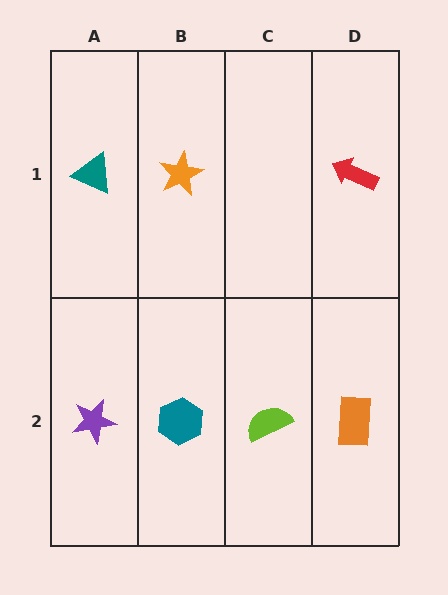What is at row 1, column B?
An orange star.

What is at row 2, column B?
A teal hexagon.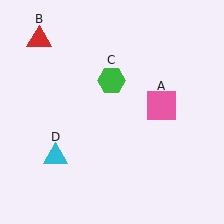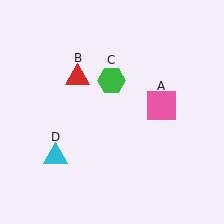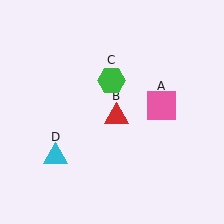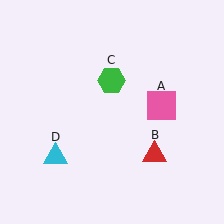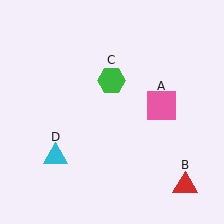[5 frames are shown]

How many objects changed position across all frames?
1 object changed position: red triangle (object B).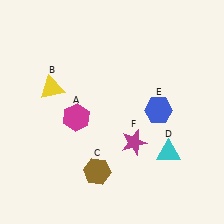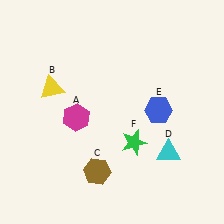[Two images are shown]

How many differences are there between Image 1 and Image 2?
There is 1 difference between the two images.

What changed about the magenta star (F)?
In Image 1, F is magenta. In Image 2, it changed to green.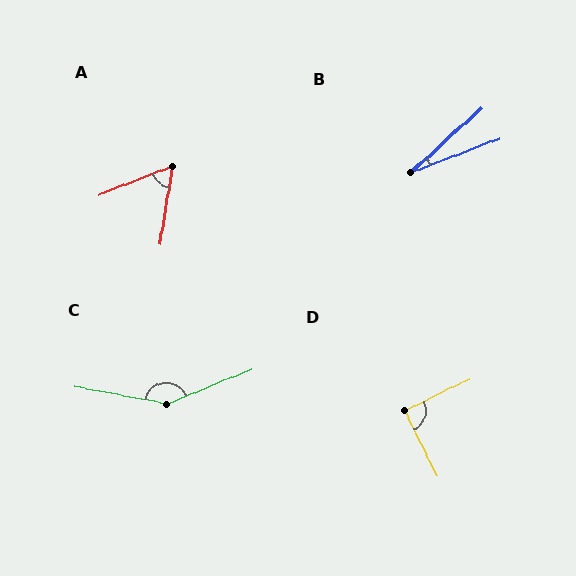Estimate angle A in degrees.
Approximately 60 degrees.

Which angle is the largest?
C, at approximately 147 degrees.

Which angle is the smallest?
B, at approximately 21 degrees.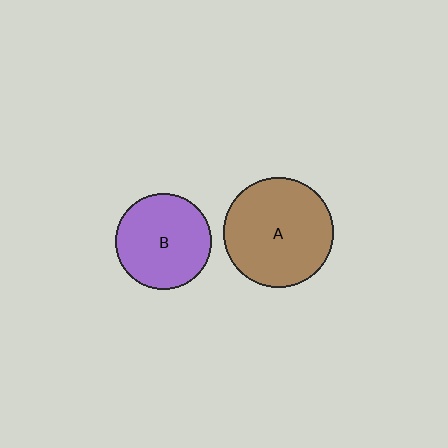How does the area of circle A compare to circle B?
Approximately 1.3 times.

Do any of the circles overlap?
No, none of the circles overlap.